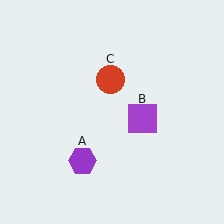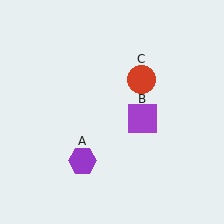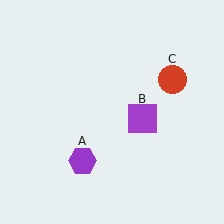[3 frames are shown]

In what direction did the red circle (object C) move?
The red circle (object C) moved right.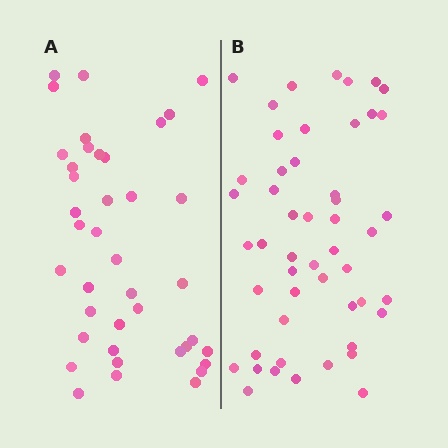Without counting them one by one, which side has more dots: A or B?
Region B (the right region) has more dots.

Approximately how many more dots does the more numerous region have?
Region B has roughly 10 or so more dots than region A.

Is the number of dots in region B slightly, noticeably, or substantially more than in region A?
Region B has noticeably more, but not dramatically so. The ratio is roughly 1.2 to 1.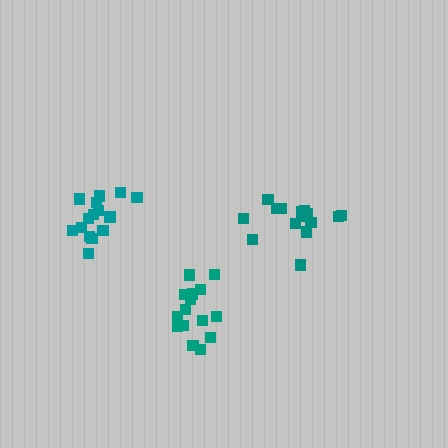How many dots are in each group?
Group 1: 15 dots, Group 2: 15 dots, Group 3: 16 dots (46 total).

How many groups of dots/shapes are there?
There are 3 groups.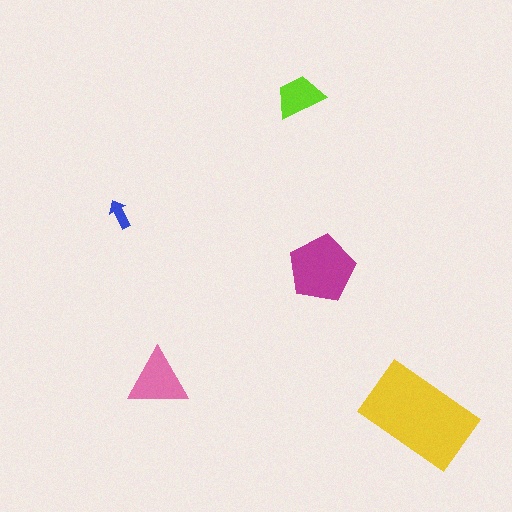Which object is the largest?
The yellow rectangle.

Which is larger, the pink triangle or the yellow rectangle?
The yellow rectangle.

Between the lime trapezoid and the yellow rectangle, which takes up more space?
The yellow rectangle.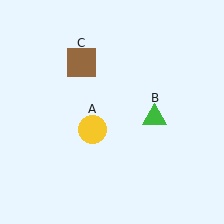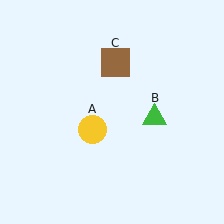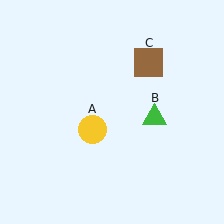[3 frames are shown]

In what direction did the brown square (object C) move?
The brown square (object C) moved right.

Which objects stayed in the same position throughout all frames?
Yellow circle (object A) and green triangle (object B) remained stationary.